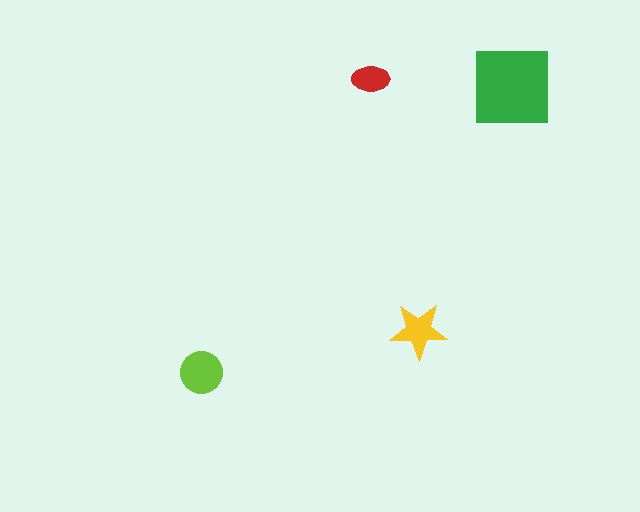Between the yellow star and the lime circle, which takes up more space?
The lime circle.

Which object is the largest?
The green square.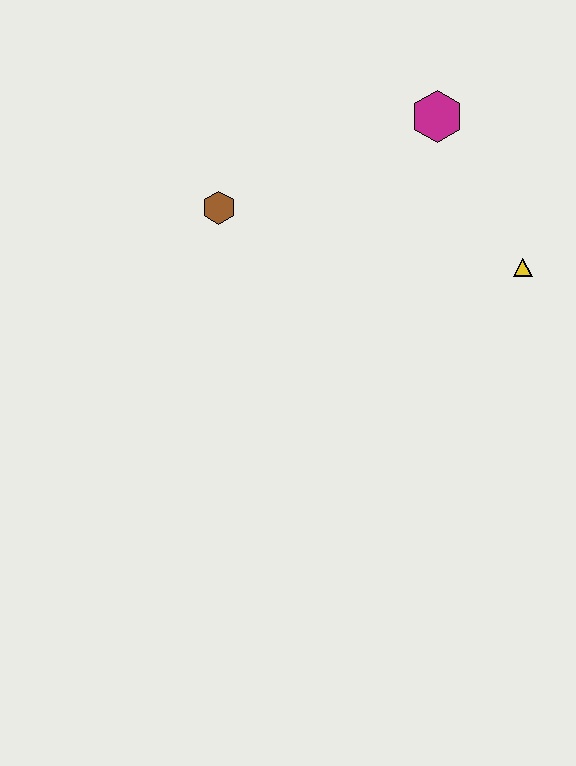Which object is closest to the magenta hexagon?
The yellow triangle is closest to the magenta hexagon.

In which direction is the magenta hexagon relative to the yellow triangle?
The magenta hexagon is above the yellow triangle.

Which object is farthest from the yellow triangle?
The brown hexagon is farthest from the yellow triangle.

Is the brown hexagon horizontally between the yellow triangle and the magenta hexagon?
No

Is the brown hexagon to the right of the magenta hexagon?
No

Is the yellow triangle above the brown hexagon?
No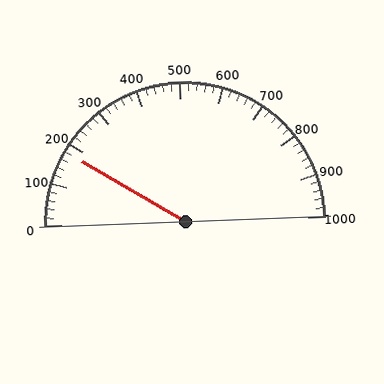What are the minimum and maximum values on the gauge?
The gauge ranges from 0 to 1000.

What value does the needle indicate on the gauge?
The needle indicates approximately 180.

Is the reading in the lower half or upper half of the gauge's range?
The reading is in the lower half of the range (0 to 1000).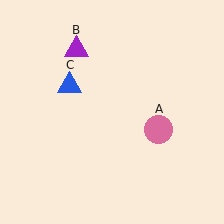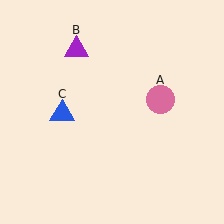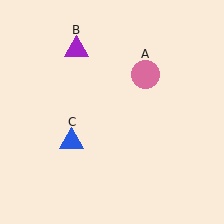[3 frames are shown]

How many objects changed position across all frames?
2 objects changed position: pink circle (object A), blue triangle (object C).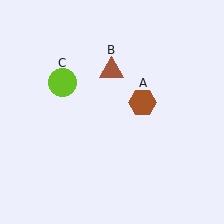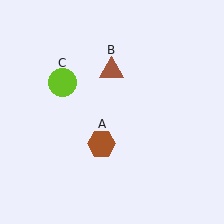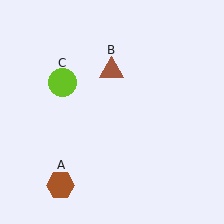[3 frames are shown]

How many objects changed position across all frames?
1 object changed position: brown hexagon (object A).